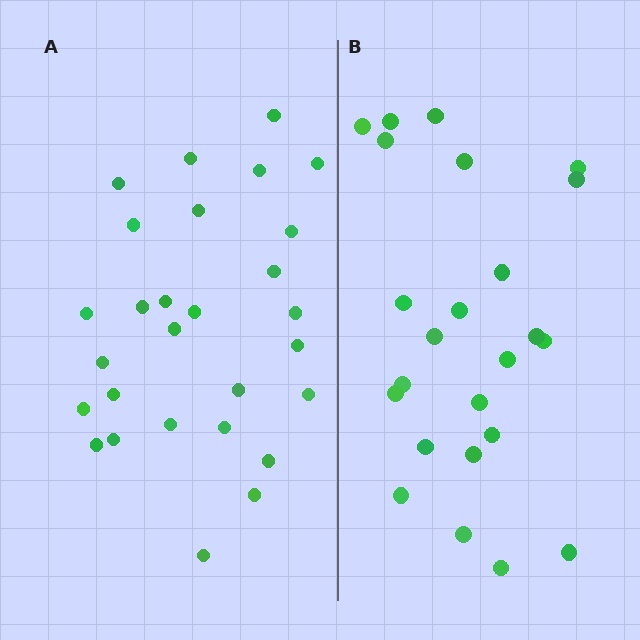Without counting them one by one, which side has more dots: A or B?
Region A (the left region) has more dots.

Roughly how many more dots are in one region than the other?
Region A has about 4 more dots than region B.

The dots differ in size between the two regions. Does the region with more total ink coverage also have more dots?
No. Region B has more total ink coverage because its dots are larger, but region A actually contains more individual dots. Total area can be misleading — the number of items is what matters here.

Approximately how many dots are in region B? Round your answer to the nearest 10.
About 20 dots. (The exact count is 24, which rounds to 20.)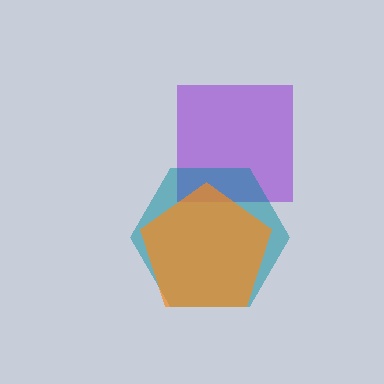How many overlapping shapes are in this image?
There are 3 overlapping shapes in the image.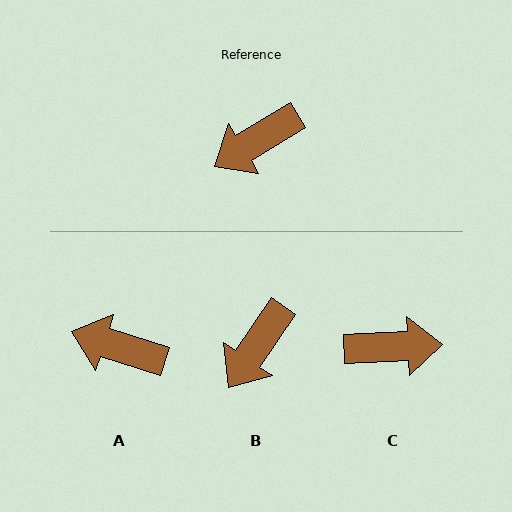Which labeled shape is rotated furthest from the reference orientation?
C, about 151 degrees away.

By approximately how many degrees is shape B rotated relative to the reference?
Approximately 24 degrees counter-clockwise.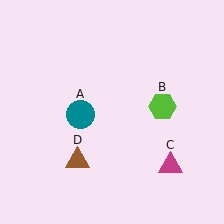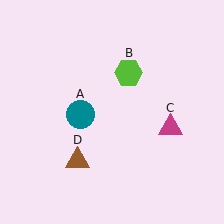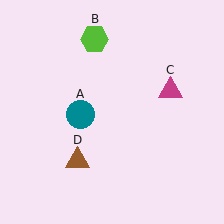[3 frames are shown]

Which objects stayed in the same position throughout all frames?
Teal circle (object A) and brown triangle (object D) remained stationary.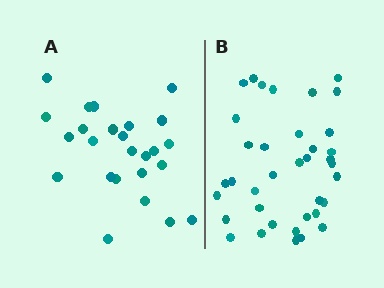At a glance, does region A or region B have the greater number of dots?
Region B (the right region) has more dots.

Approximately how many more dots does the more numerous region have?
Region B has roughly 12 or so more dots than region A.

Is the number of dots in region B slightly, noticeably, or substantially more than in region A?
Region B has substantially more. The ratio is roughly 1.5 to 1.